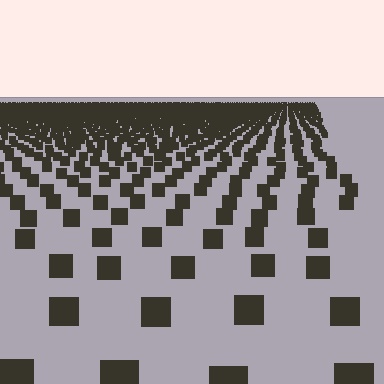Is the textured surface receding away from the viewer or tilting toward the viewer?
The surface is receding away from the viewer. Texture elements get smaller and denser toward the top.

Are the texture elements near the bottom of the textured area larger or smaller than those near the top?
Larger. Near the bottom, elements are closer to the viewer and appear at a bigger on-screen size.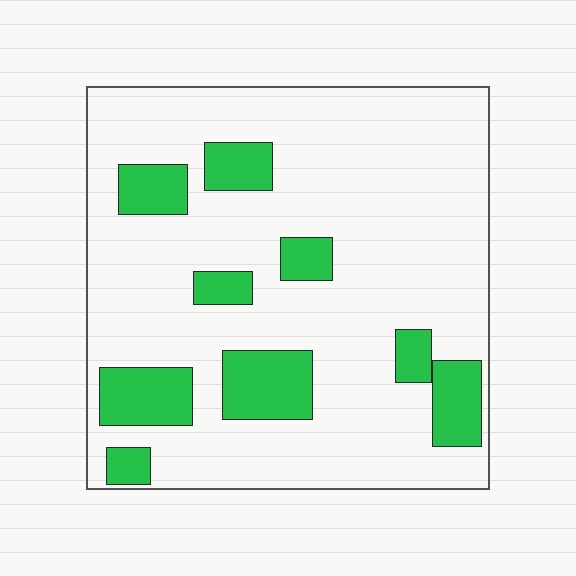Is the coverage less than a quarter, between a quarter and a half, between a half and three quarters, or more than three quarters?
Less than a quarter.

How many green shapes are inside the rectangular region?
9.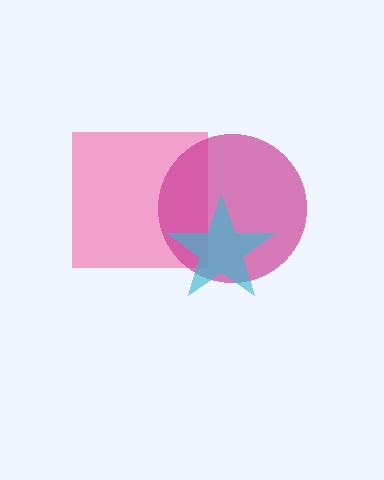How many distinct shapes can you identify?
There are 3 distinct shapes: a pink square, a magenta circle, a cyan star.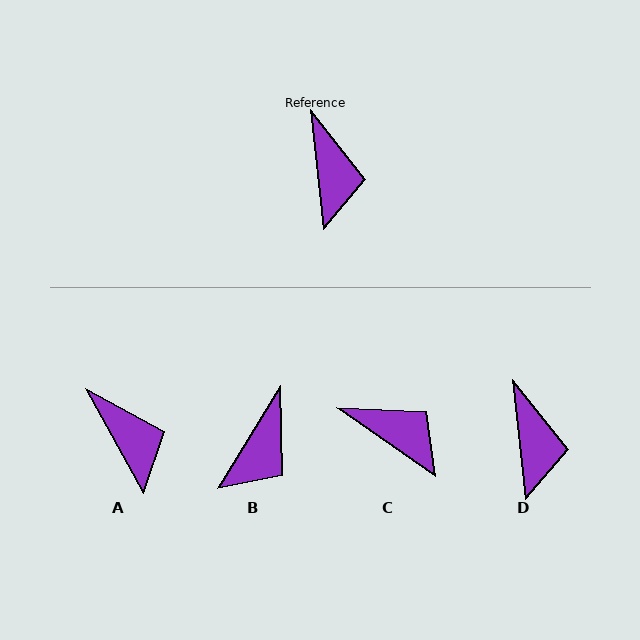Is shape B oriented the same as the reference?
No, it is off by about 37 degrees.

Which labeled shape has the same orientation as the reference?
D.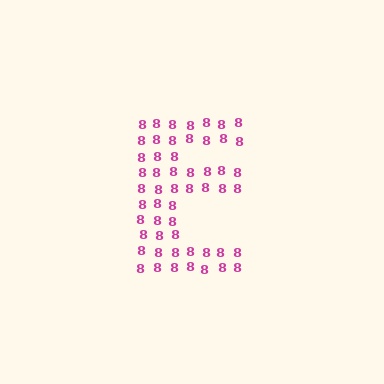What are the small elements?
The small elements are digit 8's.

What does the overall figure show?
The overall figure shows the letter E.